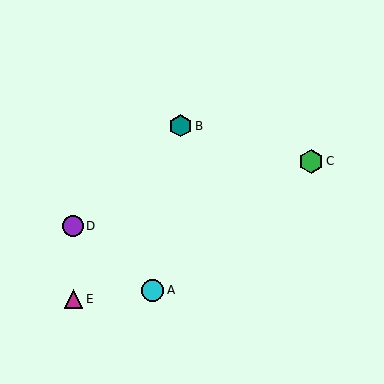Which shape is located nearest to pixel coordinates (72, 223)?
The purple circle (labeled D) at (73, 226) is nearest to that location.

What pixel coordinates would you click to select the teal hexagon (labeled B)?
Click at (180, 126) to select the teal hexagon B.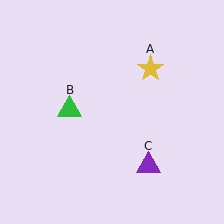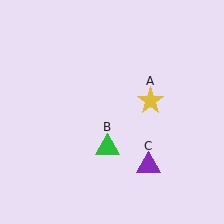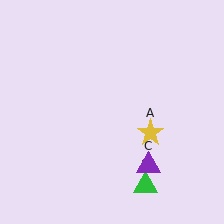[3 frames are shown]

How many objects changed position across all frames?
2 objects changed position: yellow star (object A), green triangle (object B).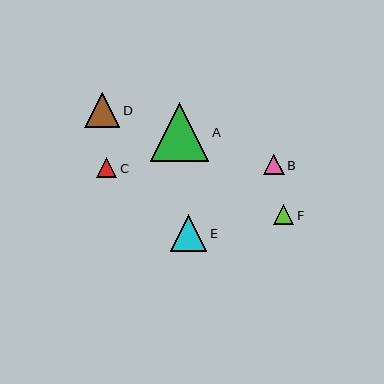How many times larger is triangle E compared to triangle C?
Triangle E is approximately 1.8 times the size of triangle C.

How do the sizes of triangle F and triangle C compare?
Triangle F and triangle C are approximately the same size.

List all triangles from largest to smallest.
From largest to smallest: A, E, D, B, F, C.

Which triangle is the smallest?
Triangle C is the smallest with a size of approximately 20 pixels.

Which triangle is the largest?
Triangle A is the largest with a size of approximately 59 pixels.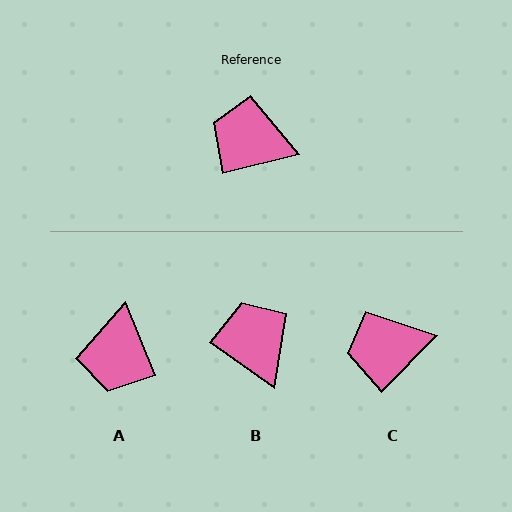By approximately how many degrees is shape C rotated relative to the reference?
Approximately 32 degrees counter-clockwise.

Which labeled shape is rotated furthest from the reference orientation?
A, about 98 degrees away.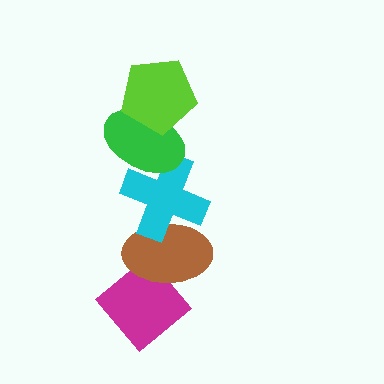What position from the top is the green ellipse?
The green ellipse is 2nd from the top.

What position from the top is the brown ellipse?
The brown ellipse is 4th from the top.